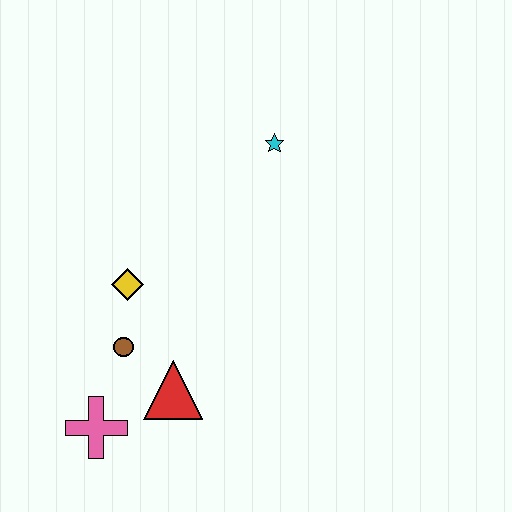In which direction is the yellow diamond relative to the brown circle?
The yellow diamond is above the brown circle.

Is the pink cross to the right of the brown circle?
No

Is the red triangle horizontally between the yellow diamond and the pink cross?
No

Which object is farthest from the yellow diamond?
The cyan star is farthest from the yellow diamond.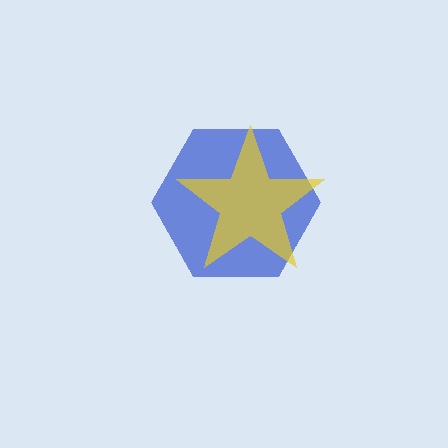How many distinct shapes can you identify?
There are 2 distinct shapes: a blue hexagon, a yellow star.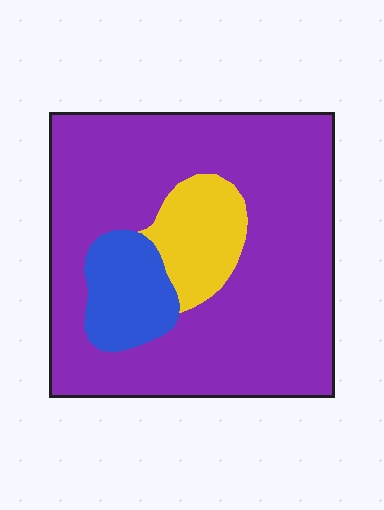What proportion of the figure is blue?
Blue takes up about one tenth (1/10) of the figure.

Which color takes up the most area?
Purple, at roughly 75%.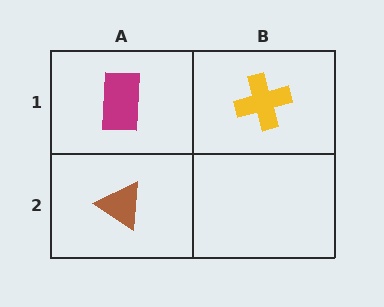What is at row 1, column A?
A magenta rectangle.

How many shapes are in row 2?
1 shape.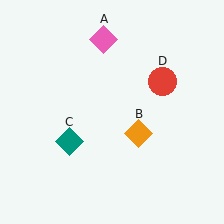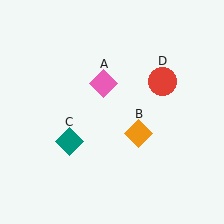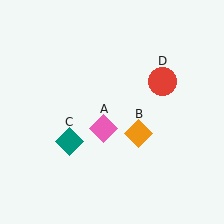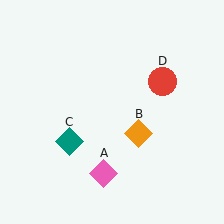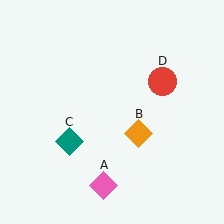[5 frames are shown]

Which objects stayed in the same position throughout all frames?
Orange diamond (object B) and teal diamond (object C) and red circle (object D) remained stationary.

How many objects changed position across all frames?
1 object changed position: pink diamond (object A).